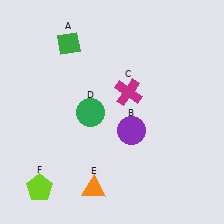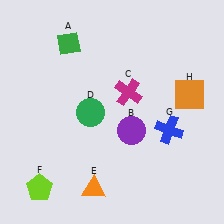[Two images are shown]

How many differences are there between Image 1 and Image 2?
There are 2 differences between the two images.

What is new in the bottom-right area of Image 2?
A blue cross (G) was added in the bottom-right area of Image 2.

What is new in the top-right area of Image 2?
An orange square (H) was added in the top-right area of Image 2.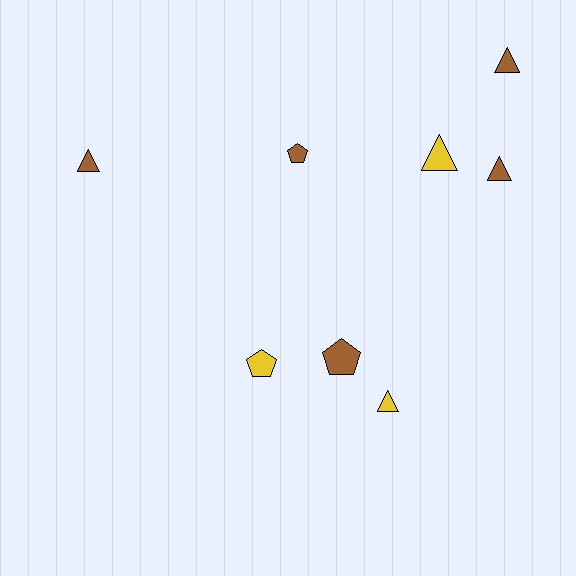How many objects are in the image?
There are 8 objects.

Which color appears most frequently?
Brown, with 5 objects.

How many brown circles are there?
There are no brown circles.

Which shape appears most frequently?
Triangle, with 5 objects.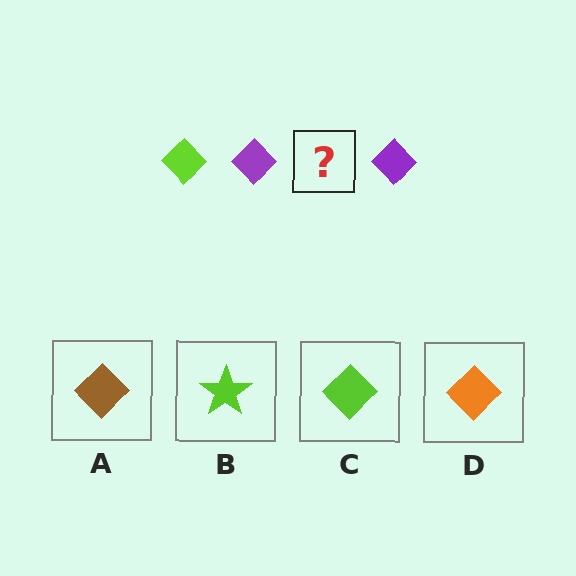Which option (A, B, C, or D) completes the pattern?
C.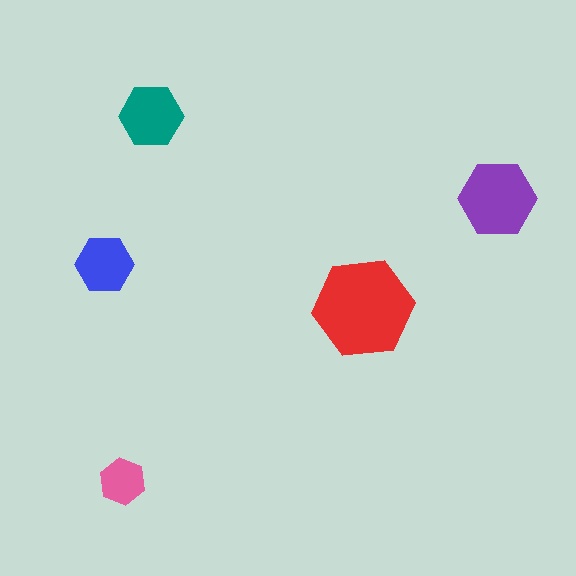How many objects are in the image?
There are 5 objects in the image.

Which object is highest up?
The teal hexagon is topmost.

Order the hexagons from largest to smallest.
the red one, the purple one, the teal one, the blue one, the pink one.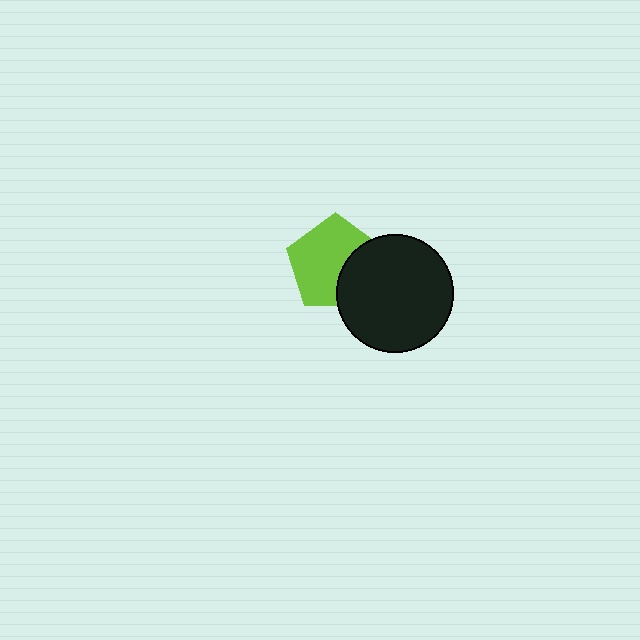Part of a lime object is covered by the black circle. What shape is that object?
It is a pentagon.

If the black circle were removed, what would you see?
You would see the complete lime pentagon.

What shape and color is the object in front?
The object in front is a black circle.